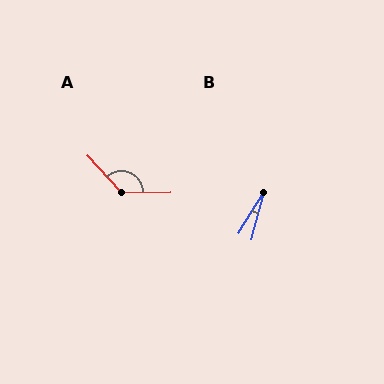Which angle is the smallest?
B, at approximately 17 degrees.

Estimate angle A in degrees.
Approximately 132 degrees.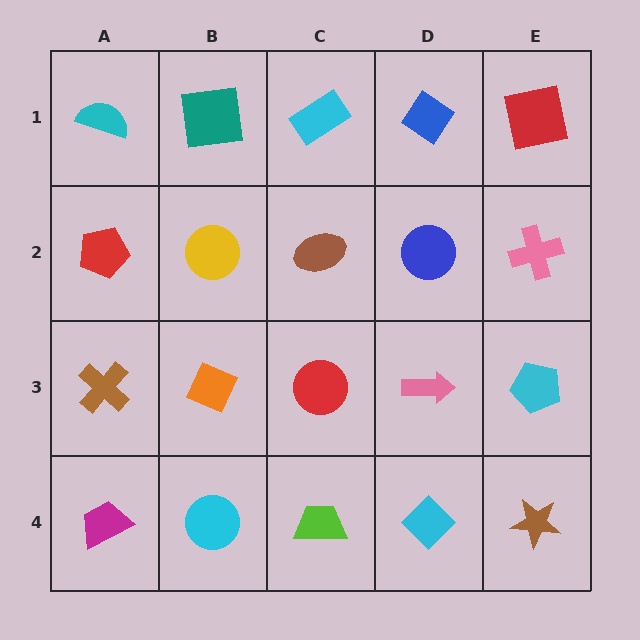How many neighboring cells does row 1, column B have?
3.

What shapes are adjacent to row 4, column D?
A pink arrow (row 3, column D), a lime trapezoid (row 4, column C), a brown star (row 4, column E).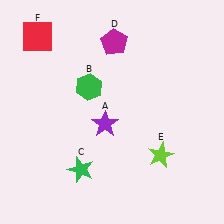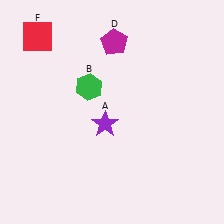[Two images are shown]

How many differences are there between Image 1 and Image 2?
There are 2 differences between the two images.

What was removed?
The green star (C), the lime star (E) were removed in Image 2.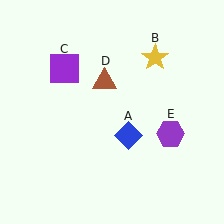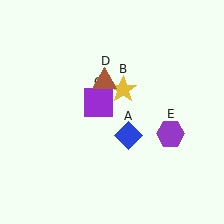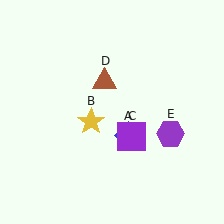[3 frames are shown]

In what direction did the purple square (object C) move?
The purple square (object C) moved down and to the right.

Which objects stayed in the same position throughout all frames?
Blue diamond (object A) and brown triangle (object D) and purple hexagon (object E) remained stationary.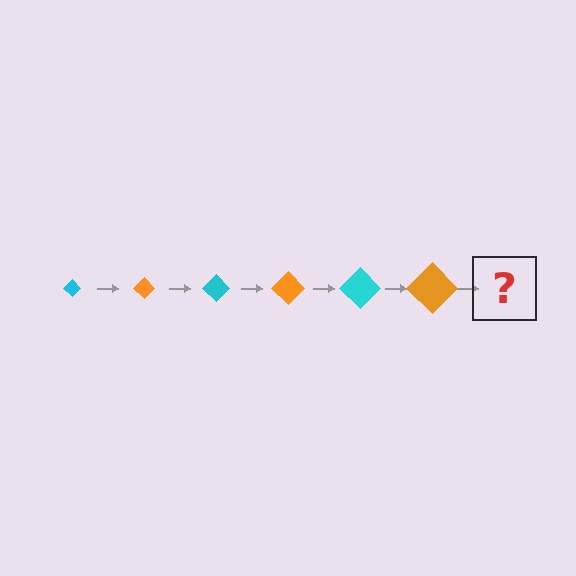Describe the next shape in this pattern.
It should be a cyan diamond, larger than the previous one.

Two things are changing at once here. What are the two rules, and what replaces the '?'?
The two rules are that the diamond grows larger each step and the color cycles through cyan and orange. The '?' should be a cyan diamond, larger than the previous one.